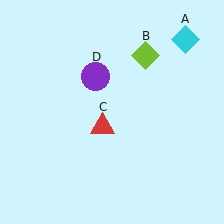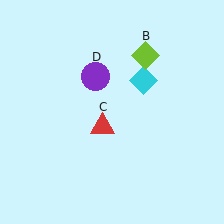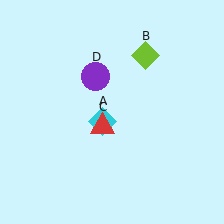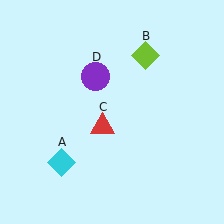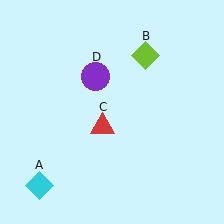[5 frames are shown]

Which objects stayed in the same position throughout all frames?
Lime diamond (object B) and red triangle (object C) and purple circle (object D) remained stationary.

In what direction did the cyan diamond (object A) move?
The cyan diamond (object A) moved down and to the left.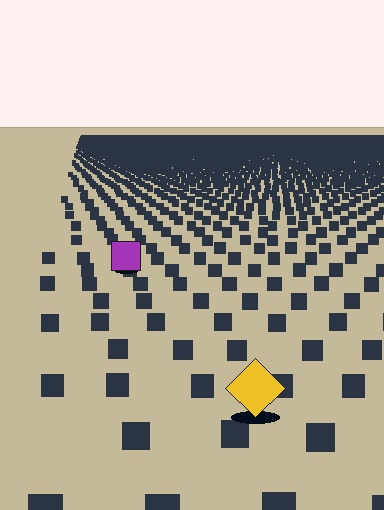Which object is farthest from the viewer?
The purple square is farthest from the viewer. It appears smaller and the ground texture around it is denser.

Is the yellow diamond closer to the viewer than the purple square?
Yes. The yellow diamond is closer — you can tell from the texture gradient: the ground texture is coarser near it.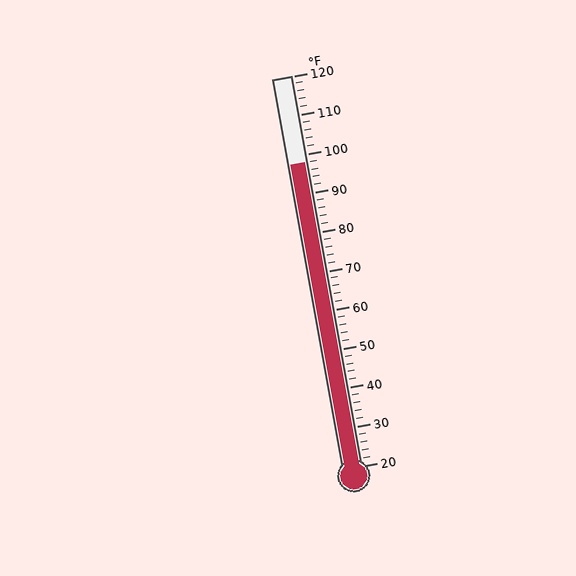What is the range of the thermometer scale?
The thermometer scale ranges from 20°F to 120°F.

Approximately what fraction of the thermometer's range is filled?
The thermometer is filled to approximately 80% of its range.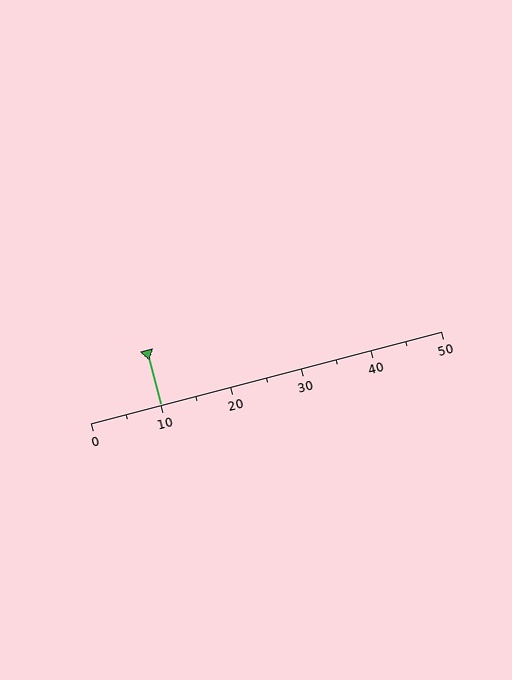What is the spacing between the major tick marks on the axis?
The major ticks are spaced 10 apart.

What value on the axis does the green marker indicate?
The marker indicates approximately 10.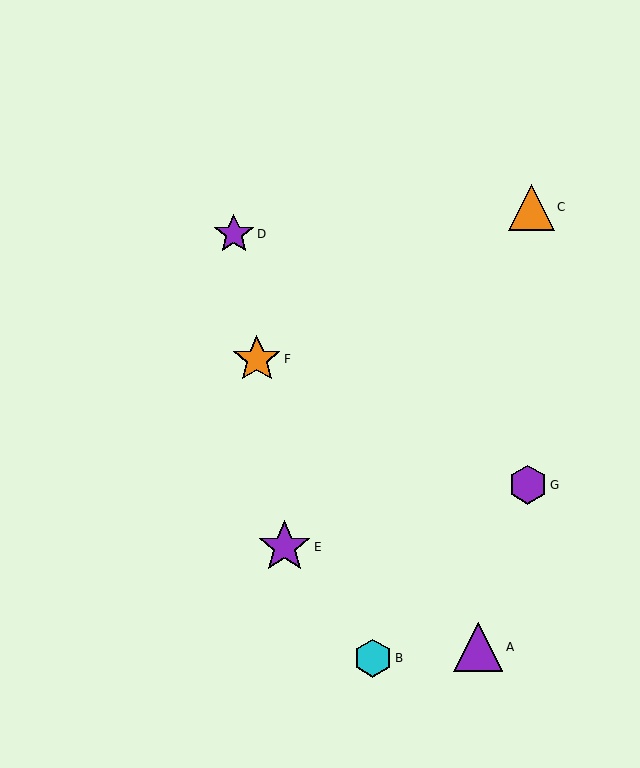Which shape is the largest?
The purple star (labeled E) is the largest.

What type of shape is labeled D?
Shape D is a purple star.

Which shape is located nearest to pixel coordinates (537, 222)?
The orange triangle (labeled C) at (531, 207) is nearest to that location.